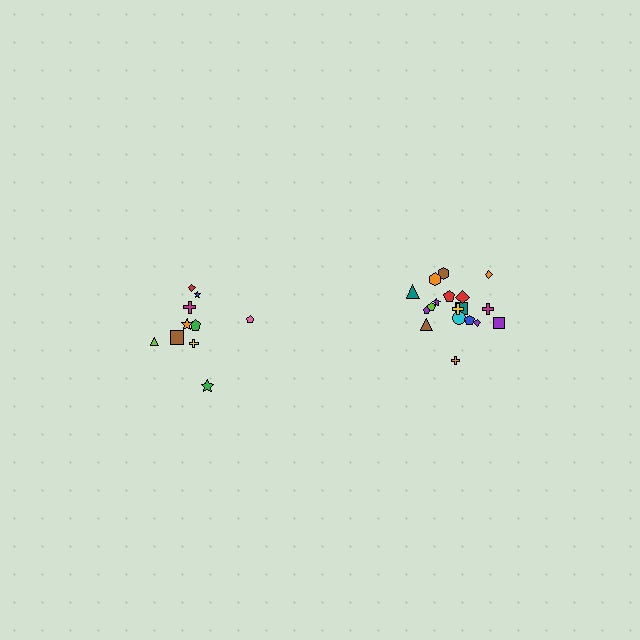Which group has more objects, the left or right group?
The right group.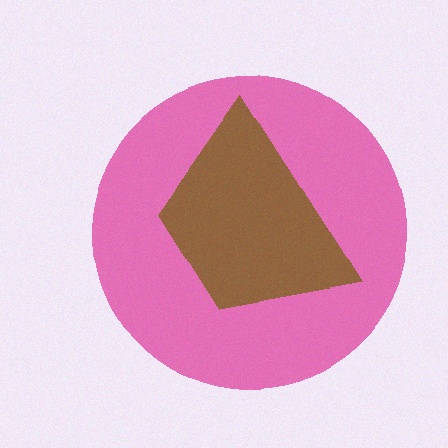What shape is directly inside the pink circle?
The brown trapezoid.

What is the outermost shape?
The pink circle.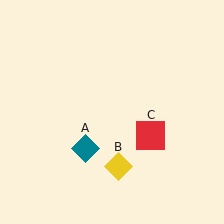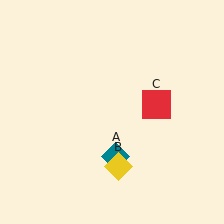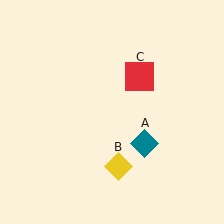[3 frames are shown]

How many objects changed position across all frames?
2 objects changed position: teal diamond (object A), red square (object C).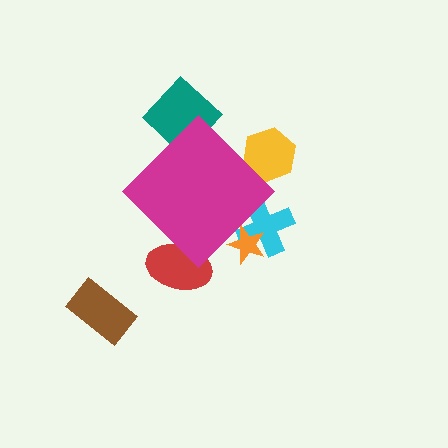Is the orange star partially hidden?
Yes, the orange star is partially hidden behind the magenta diamond.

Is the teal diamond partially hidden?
Yes, the teal diamond is partially hidden behind the magenta diamond.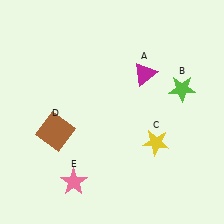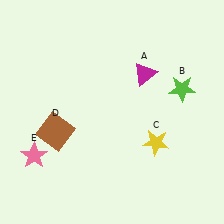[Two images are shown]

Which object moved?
The pink star (E) moved left.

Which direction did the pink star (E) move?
The pink star (E) moved left.